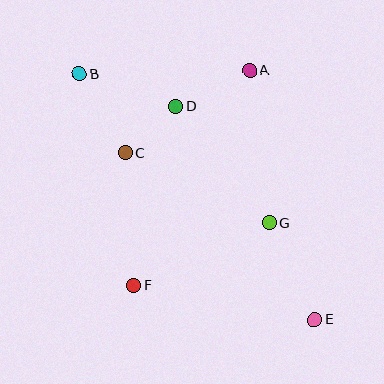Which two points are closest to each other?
Points C and D are closest to each other.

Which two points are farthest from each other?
Points B and E are farthest from each other.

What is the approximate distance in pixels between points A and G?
The distance between A and G is approximately 153 pixels.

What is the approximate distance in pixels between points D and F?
The distance between D and F is approximately 184 pixels.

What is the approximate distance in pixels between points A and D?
The distance between A and D is approximately 83 pixels.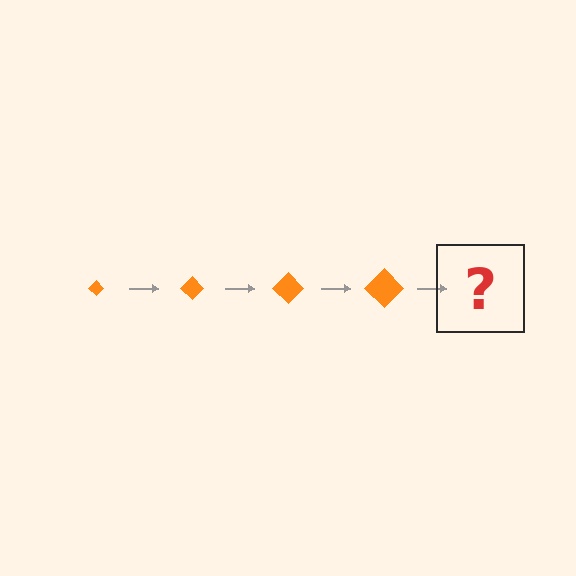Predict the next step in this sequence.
The next step is an orange diamond, larger than the previous one.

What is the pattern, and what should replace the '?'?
The pattern is that the diamond gets progressively larger each step. The '?' should be an orange diamond, larger than the previous one.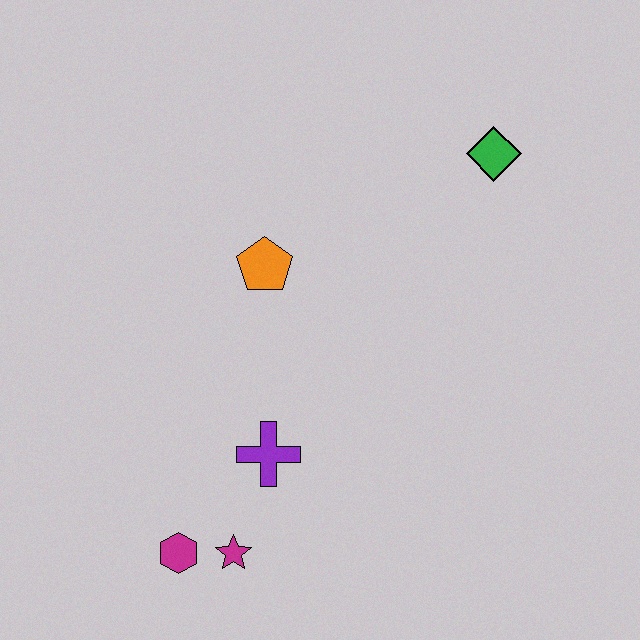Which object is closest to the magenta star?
The magenta hexagon is closest to the magenta star.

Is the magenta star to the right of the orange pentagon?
No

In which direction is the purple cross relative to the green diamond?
The purple cross is below the green diamond.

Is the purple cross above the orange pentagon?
No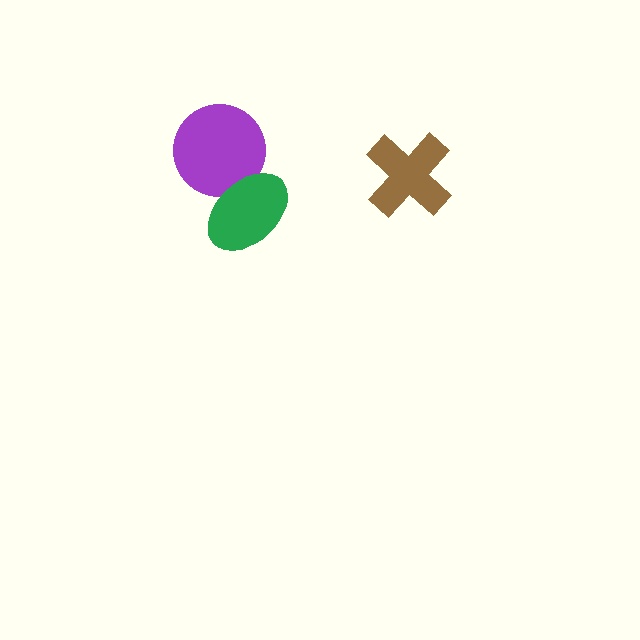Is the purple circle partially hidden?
Yes, it is partially covered by another shape.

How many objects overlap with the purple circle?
1 object overlaps with the purple circle.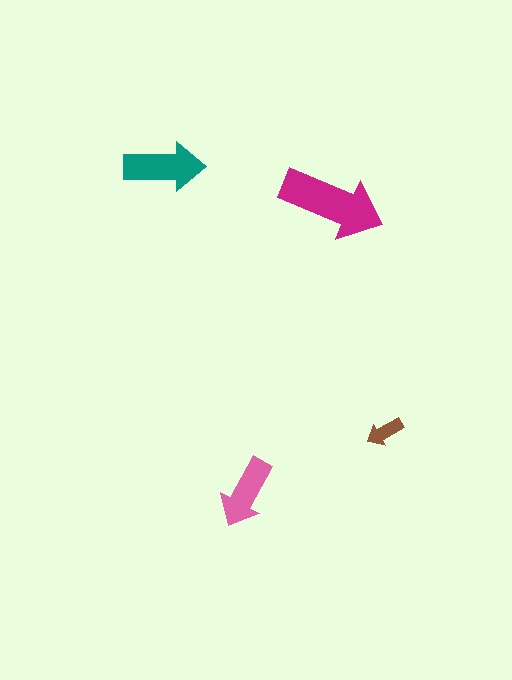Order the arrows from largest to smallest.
the magenta one, the teal one, the pink one, the brown one.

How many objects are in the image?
There are 4 objects in the image.